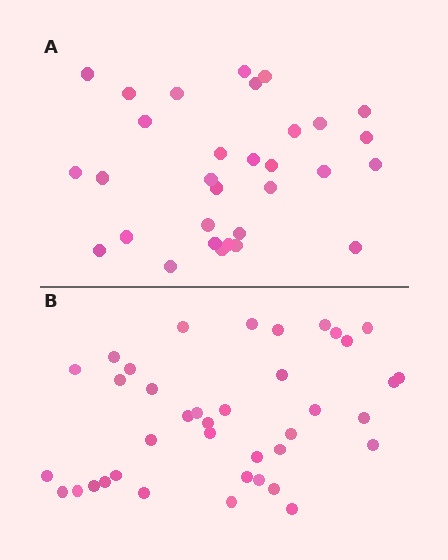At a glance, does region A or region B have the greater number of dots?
Region B (the bottom region) has more dots.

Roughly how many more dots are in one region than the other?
Region B has roughly 8 or so more dots than region A.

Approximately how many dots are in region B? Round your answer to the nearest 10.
About 40 dots. (The exact count is 39, which rounds to 40.)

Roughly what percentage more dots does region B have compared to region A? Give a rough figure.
About 25% more.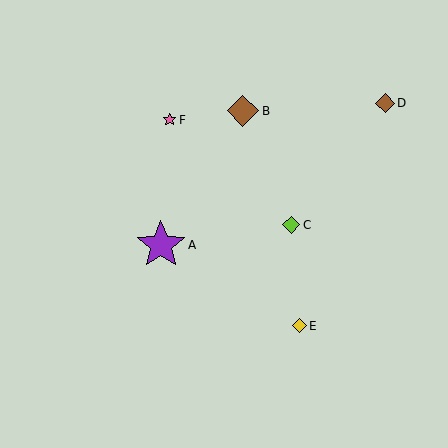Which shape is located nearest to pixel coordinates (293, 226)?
The lime diamond (labeled C) at (291, 225) is nearest to that location.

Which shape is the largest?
The purple star (labeled A) is the largest.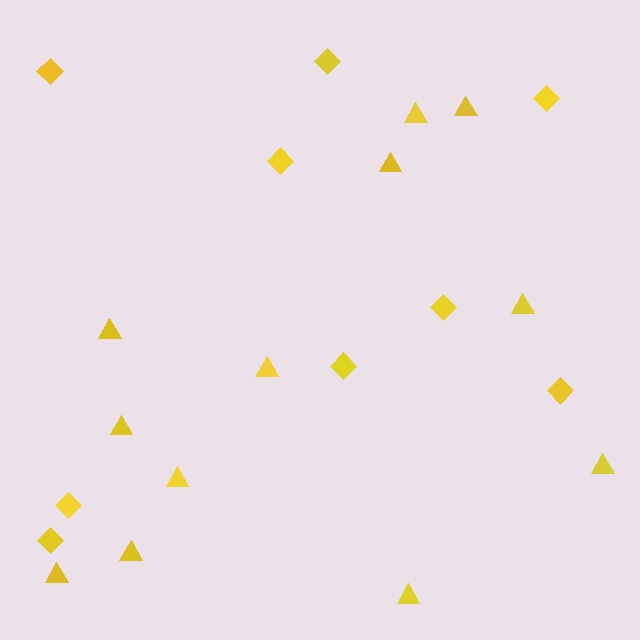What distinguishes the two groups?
There are 2 groups: one group of triangles (12) and one group of diamonds (9).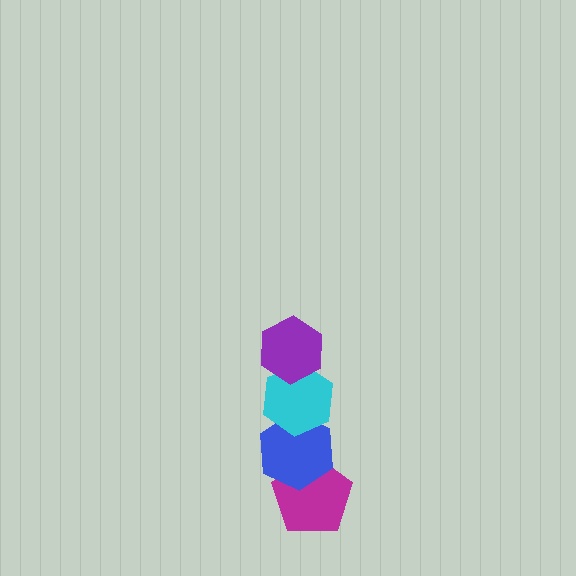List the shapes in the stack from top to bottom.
From top to bottom: the purple hexagon, the cyan hexagon, the blue hexagon, the magenta pentagon.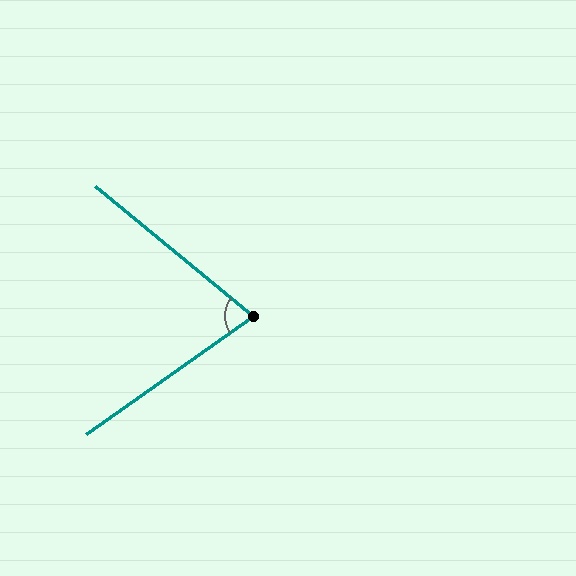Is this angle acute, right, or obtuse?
It is acute.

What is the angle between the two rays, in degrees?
Approximately 74 degrees.